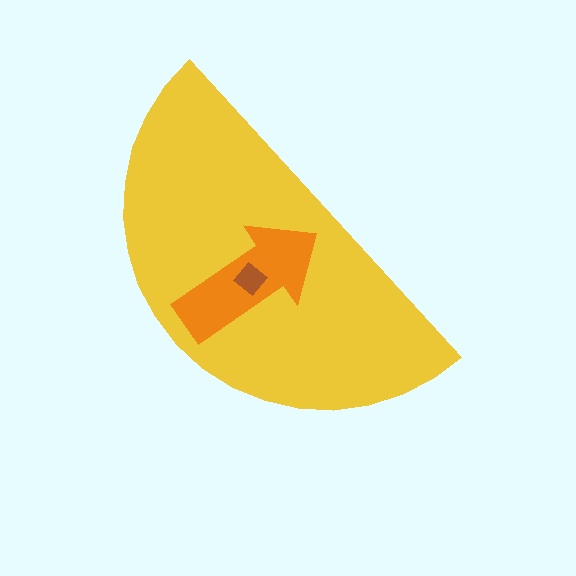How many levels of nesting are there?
3.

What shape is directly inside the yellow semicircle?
The orange arrow.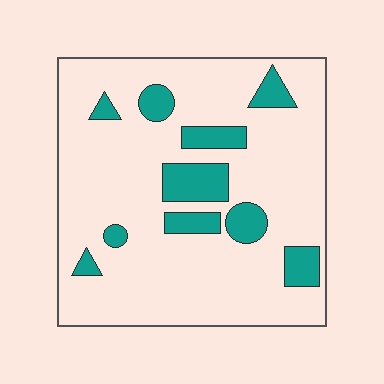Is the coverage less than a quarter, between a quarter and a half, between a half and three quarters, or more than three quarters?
Less than a quarter.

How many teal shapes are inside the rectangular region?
10.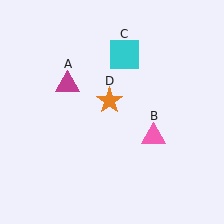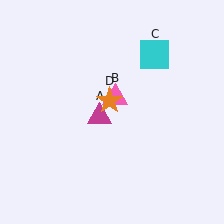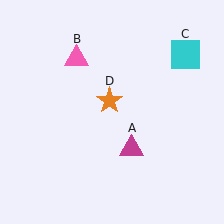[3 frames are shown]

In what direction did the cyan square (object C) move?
The cyan square (object C) moved right.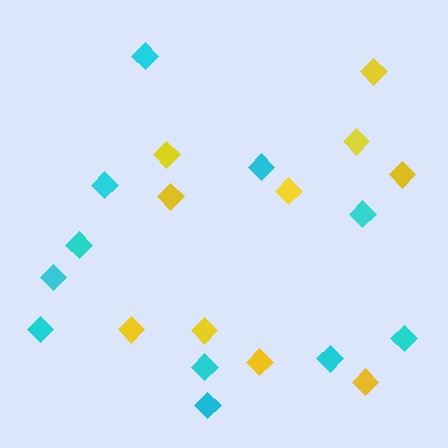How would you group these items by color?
There are 2 groups: one group of yellow diamonds (10) and one group of cyan diamonds (11).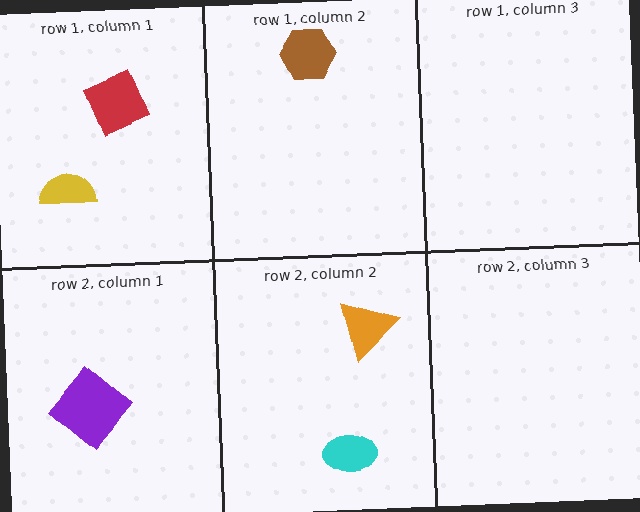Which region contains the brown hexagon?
The row 1, column 2 region.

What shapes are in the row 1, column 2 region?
The brown hexagon.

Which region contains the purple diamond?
The row 2, column 1 region.